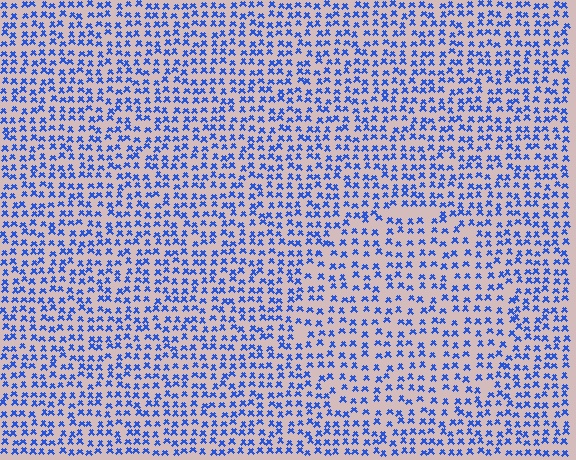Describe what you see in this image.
The image contains small blue elements arranged at two different densities. A circle-shaped region is visible where the elements are less densely packed than the surrounding area.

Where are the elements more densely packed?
The elements are more densely packed outside the circle boundary.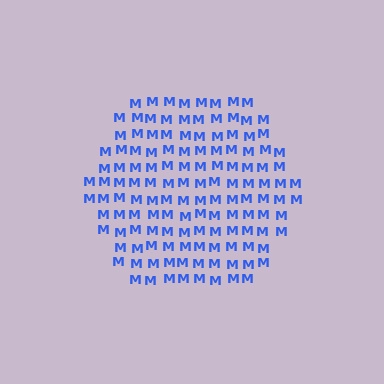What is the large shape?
The large shape is a hexagon.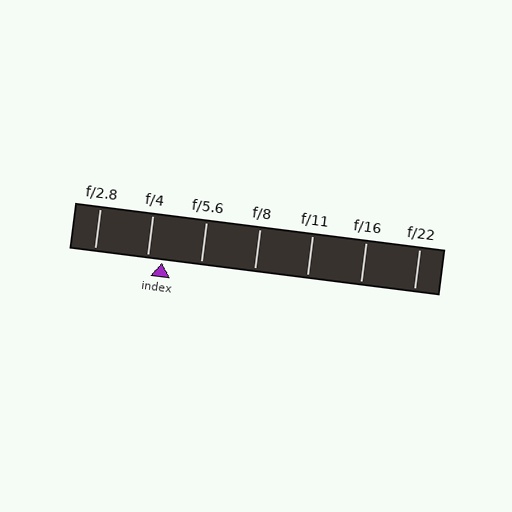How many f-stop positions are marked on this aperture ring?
There are 7 f-stop positions marked.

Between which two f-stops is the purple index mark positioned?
The index mark is between f/4 and f/5.6.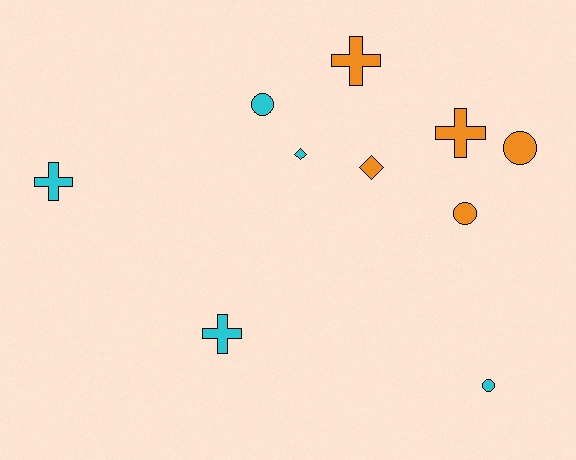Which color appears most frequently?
Cyan, with 5 objects.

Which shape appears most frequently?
Circle, with 4 objects.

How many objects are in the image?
There are 10 objects.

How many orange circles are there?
There are 2 orange circles.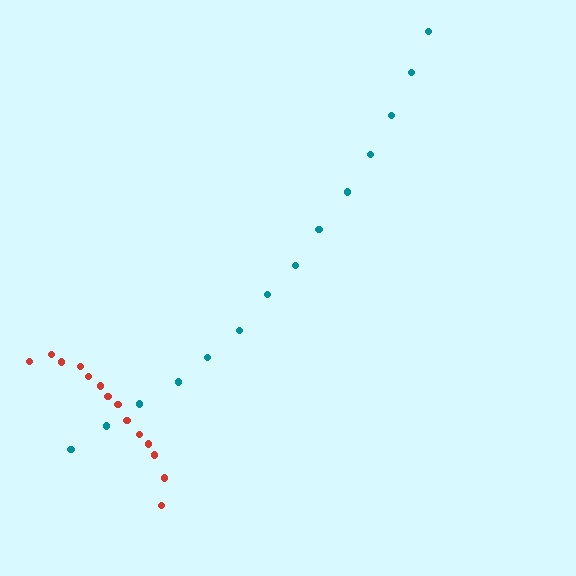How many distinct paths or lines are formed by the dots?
There are 2 distinct paths.